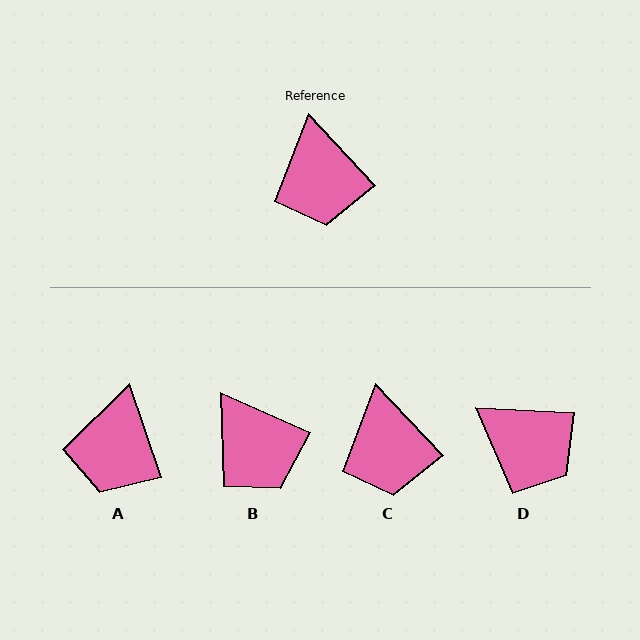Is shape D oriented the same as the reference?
No, it is off by about 44 degrees.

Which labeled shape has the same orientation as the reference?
C.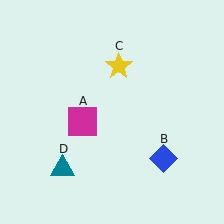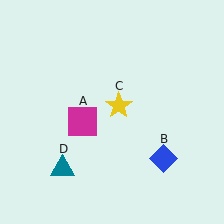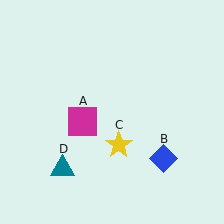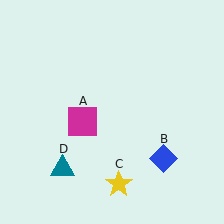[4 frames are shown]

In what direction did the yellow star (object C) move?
The yellow star (object C) moved down.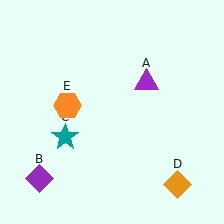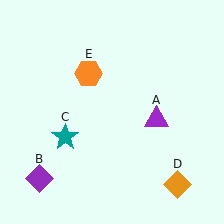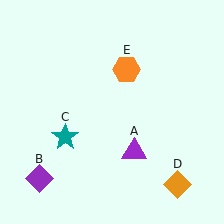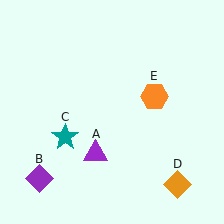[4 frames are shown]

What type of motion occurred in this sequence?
The purple triangle (object A), orange hexagon (object E) rotated clockwise around the center of the scene.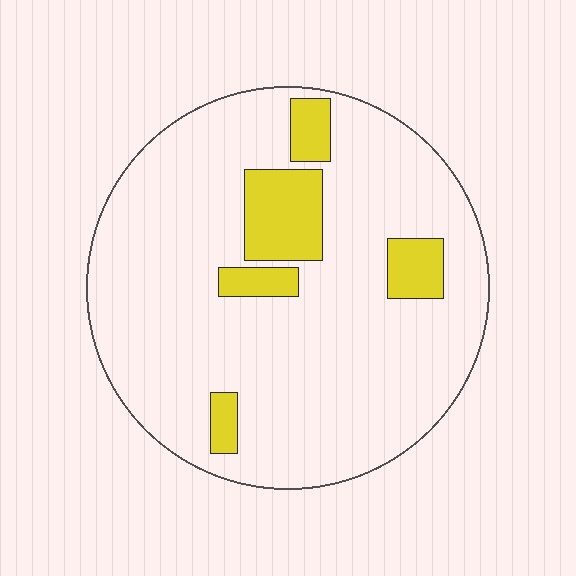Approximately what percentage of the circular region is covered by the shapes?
Approximately 15%.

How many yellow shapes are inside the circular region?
5.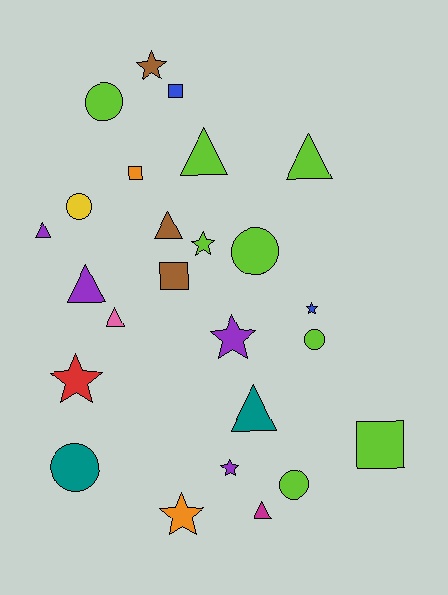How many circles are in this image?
There are 6 circles.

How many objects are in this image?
There are 25 objects.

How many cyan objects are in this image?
There are no cyan objects.